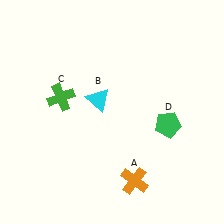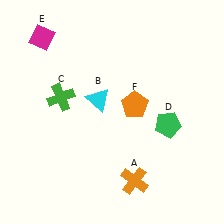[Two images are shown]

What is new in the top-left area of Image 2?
A magenta diamond (E) was added in the top-left area of Image 2.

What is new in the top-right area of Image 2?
An orange pentagon (F) was added in the top-right area of Image 2.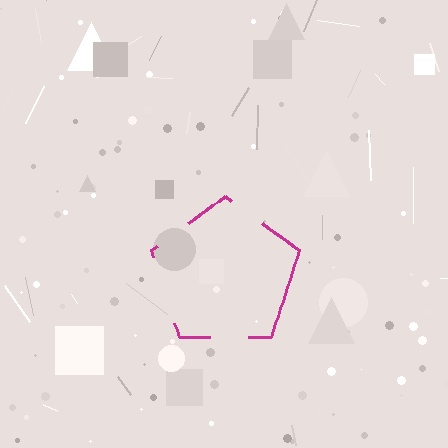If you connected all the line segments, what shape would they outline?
They would outline a pentagon.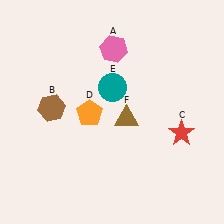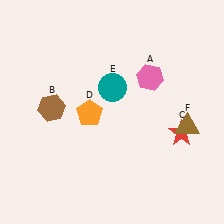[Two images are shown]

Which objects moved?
The objects that moved are: the pink hexagon (A), the brown triangle (F).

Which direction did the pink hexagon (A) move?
The pink hexagon (A) moved right.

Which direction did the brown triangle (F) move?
The brown triangle (F) moved right.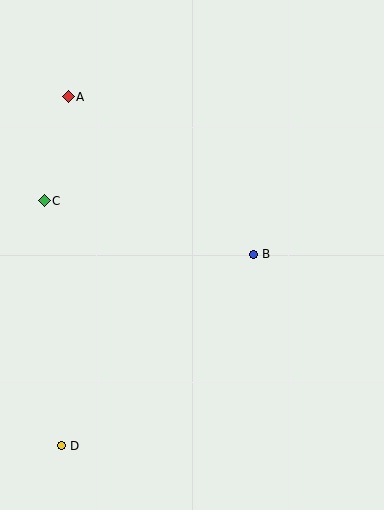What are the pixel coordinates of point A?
Point A is at (68, 97).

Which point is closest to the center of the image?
Point B at (254, 254) is closest to the center.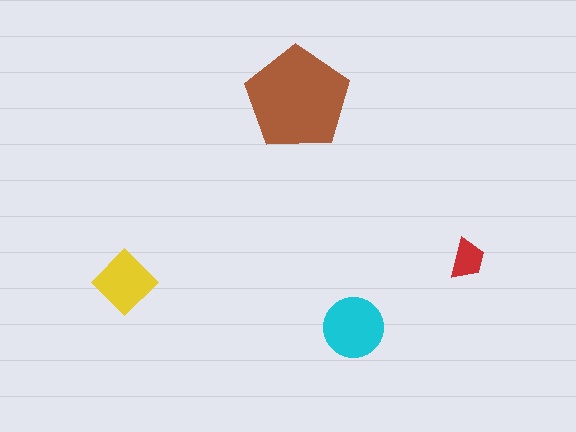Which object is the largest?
The brown pentagon.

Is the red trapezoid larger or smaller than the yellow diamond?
Smaller.